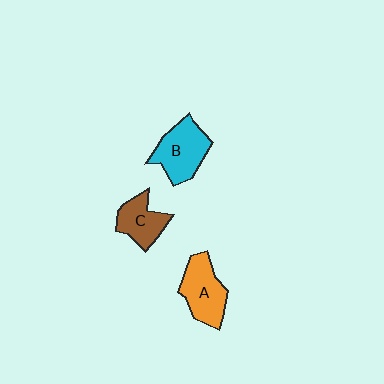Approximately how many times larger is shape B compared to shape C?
Approximately 1.4 times.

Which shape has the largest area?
Shape B (cyan).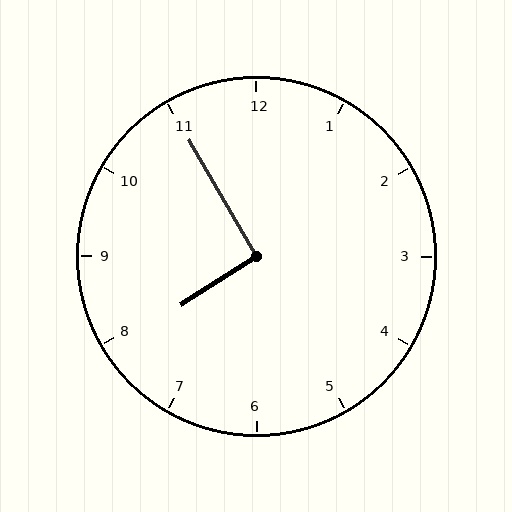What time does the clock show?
7:55.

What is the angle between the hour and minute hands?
Approximately 92 degrees.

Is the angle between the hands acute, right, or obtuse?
It is right.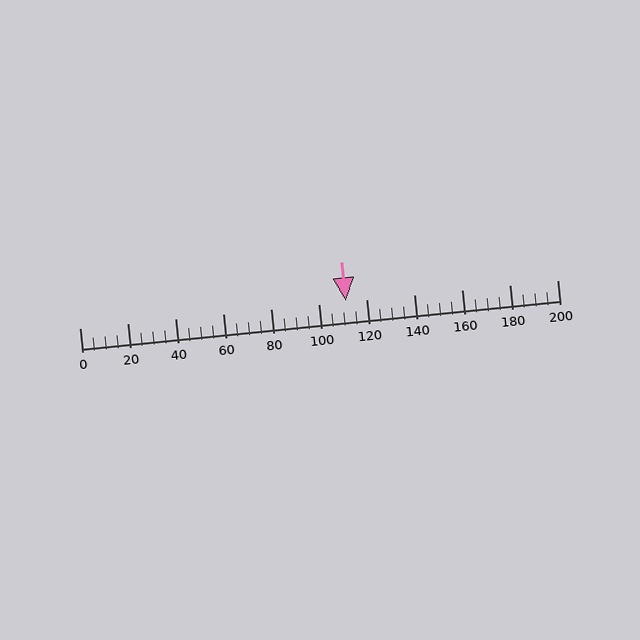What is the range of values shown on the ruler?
The ruler shows values from 0 to 200.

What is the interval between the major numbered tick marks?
The major tick marks are spaced 20 units apart.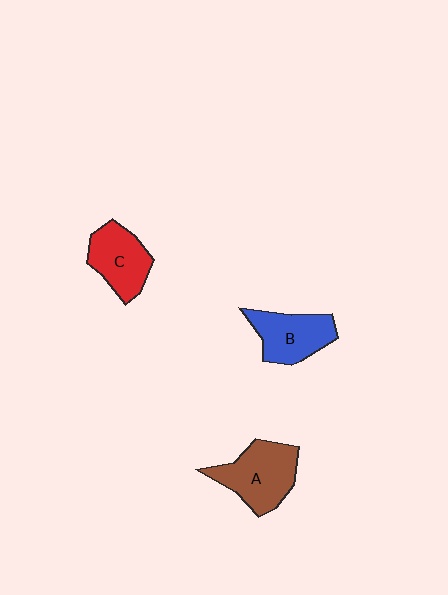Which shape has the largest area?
Shape A (brown).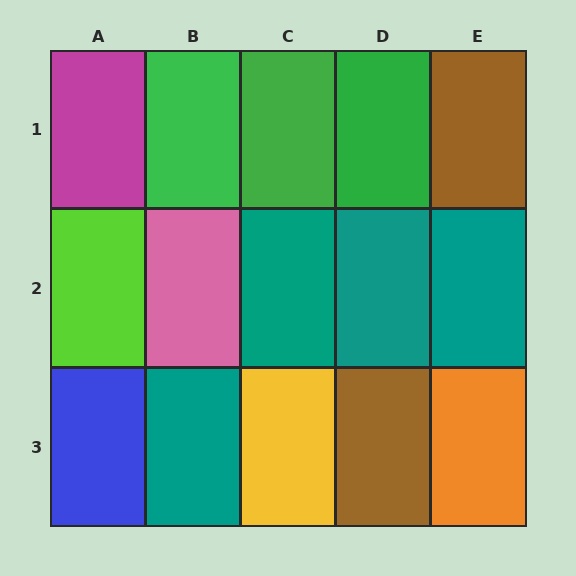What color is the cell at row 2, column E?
Teal.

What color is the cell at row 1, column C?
Green.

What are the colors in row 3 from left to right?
Blue, teal, yellow, brown, orange.